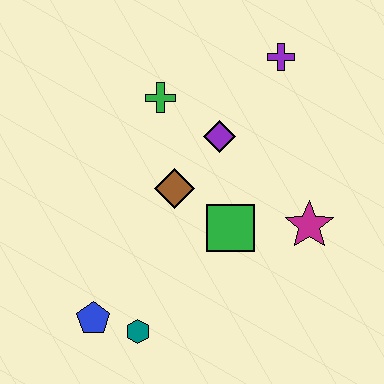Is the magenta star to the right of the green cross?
Yes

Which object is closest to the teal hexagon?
The blue pentagon is closest to the teal hexagon.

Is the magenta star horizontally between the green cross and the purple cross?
No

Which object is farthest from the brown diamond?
The purple cross is farthest from the brown diamond.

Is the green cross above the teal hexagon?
Yes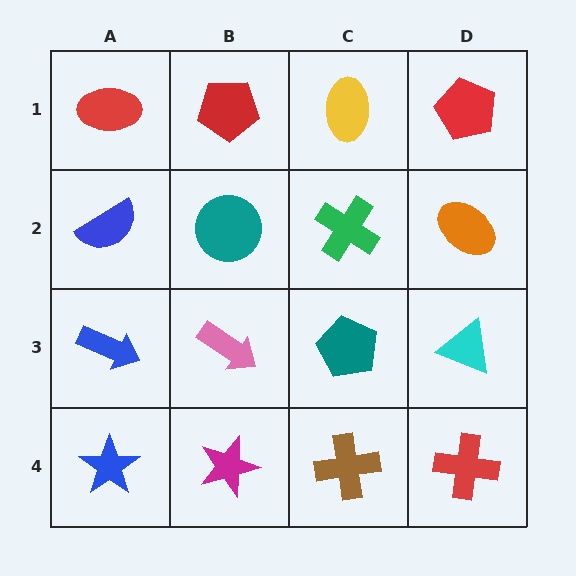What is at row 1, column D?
A red pentagon.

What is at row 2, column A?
A blue semicircle.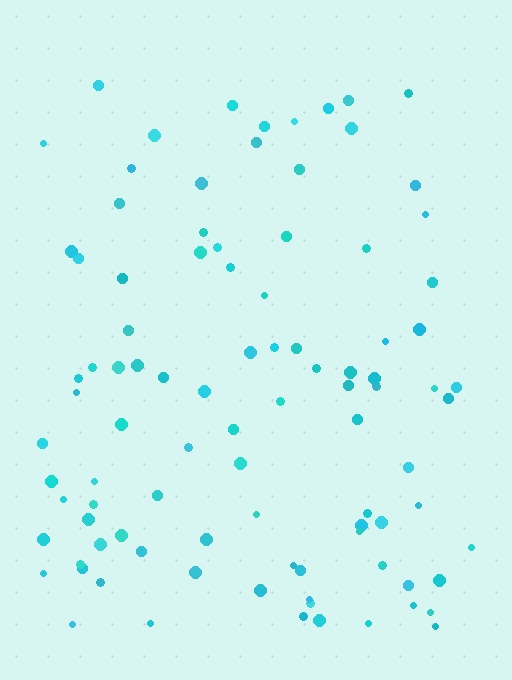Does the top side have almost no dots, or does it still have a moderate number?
Still a moderate number, just noticeably fewer than the bottom.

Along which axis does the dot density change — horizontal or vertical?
Vertical.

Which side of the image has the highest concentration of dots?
The bottom.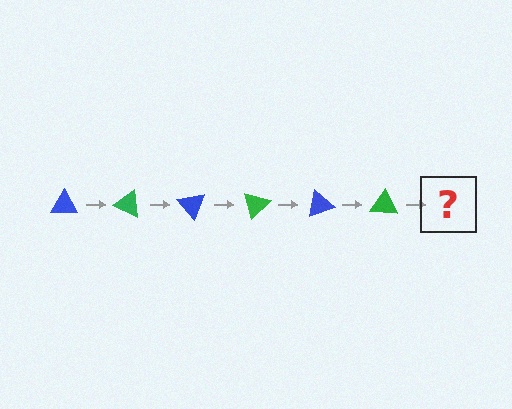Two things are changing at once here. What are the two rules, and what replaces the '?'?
The two rules are that it rotates 25 degrees each step and the color cycles through blue and green. The '?' should be a blue triangle, rotated 150 degrees from the start.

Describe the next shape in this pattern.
It should be a blue triangle, rotated 150 degrees from the start.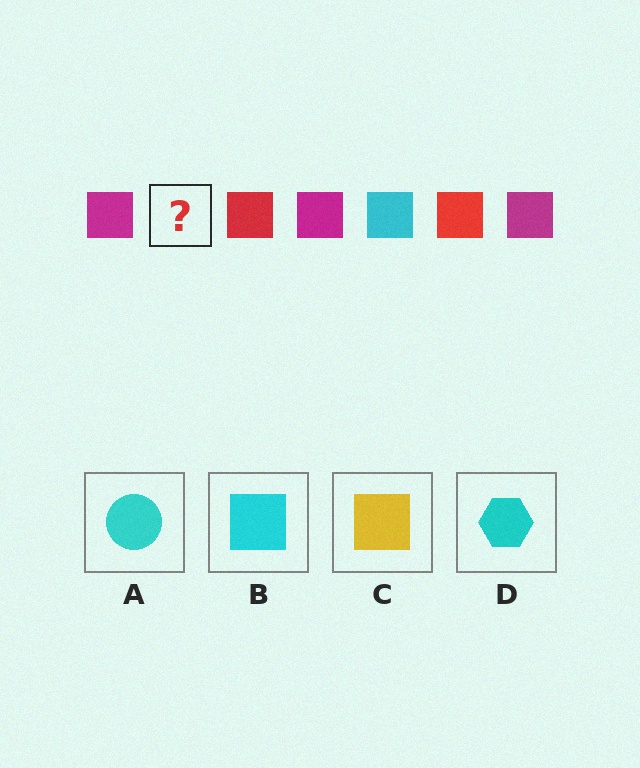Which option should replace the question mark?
Option B.